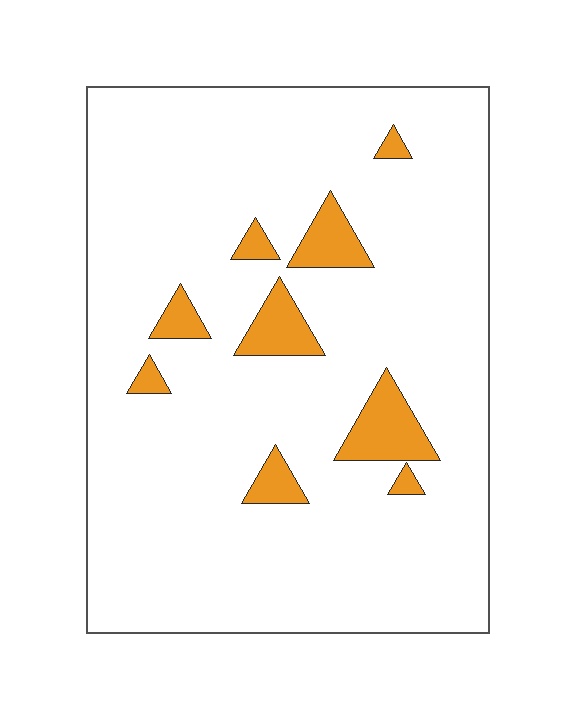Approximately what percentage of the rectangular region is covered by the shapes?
Approximately 10%.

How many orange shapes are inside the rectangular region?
9.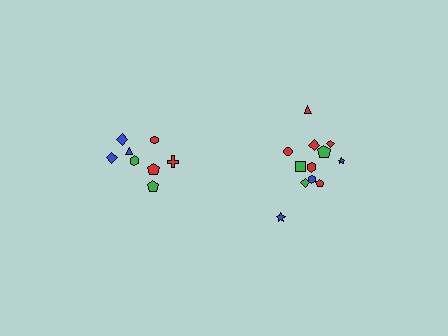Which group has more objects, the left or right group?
The right group.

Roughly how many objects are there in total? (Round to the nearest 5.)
Roughly 20 objects in total.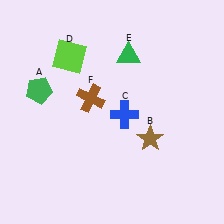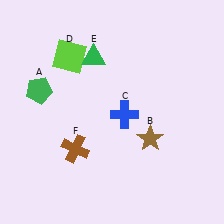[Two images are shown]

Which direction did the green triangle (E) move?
The green triangle (E) moved left.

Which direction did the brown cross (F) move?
The brown cross (F) moved down.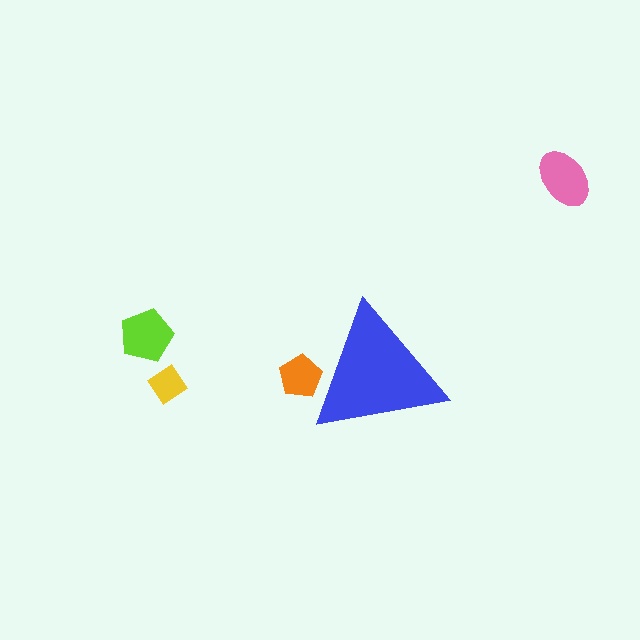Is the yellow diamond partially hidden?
No, the yellow diamond is fully visible.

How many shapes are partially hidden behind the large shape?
1 shape is partially hidden.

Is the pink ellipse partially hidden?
No, the pink ellipse is fully visible.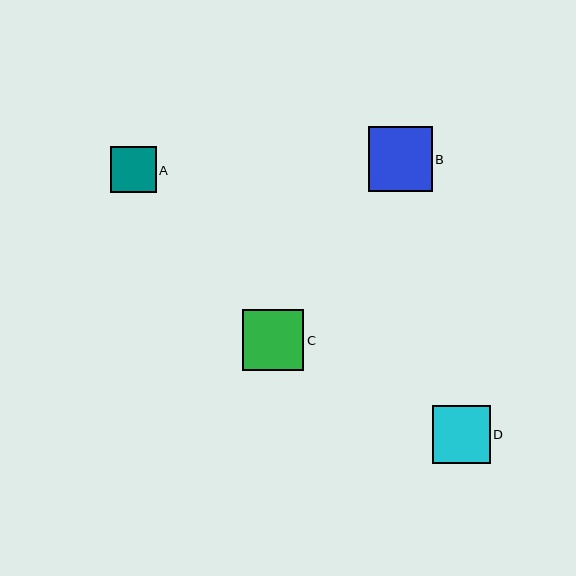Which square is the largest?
Square B is the largest with a size of approximately 64 pixels.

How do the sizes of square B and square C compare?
Square B and square C are approximately the same size.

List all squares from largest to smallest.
From largest to smallest: B, C, D, A.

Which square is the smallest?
Square A is the smallest with a size of approximately 46 pixels.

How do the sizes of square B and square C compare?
Square B and square C are approximately the same size.